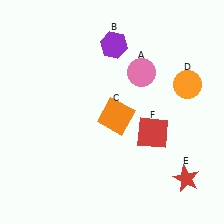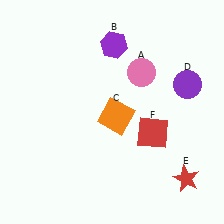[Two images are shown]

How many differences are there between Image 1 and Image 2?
There is 1 difference between the two images.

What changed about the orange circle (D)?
In Image 1, D is orange. In Image 2, it changed to purple.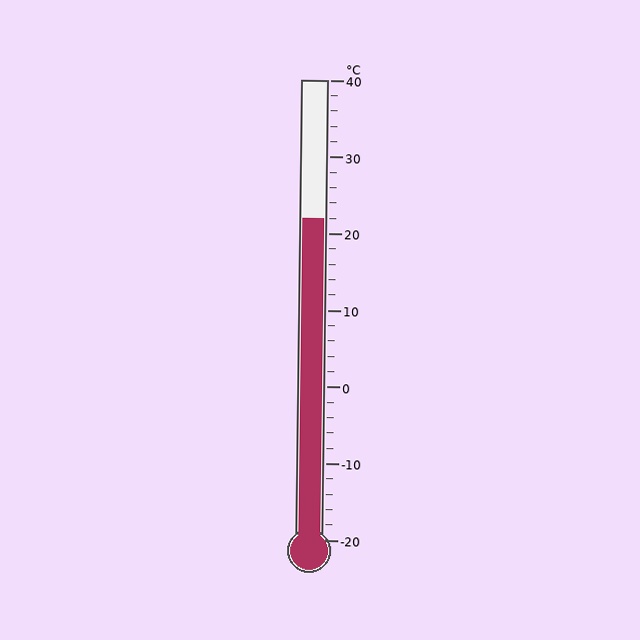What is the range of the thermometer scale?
The thermometer scale ranges from -20°C to 40°C.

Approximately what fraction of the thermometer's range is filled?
The thermometer is filled to approximately 70% of its range.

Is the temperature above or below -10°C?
The temperature is above -10°C.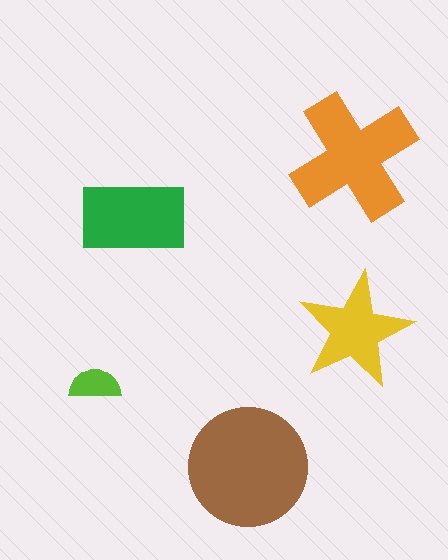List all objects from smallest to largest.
The lime semicircle, the yellow star, the green rectangle, the orange cross, the brown circle.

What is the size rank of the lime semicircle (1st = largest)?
5th.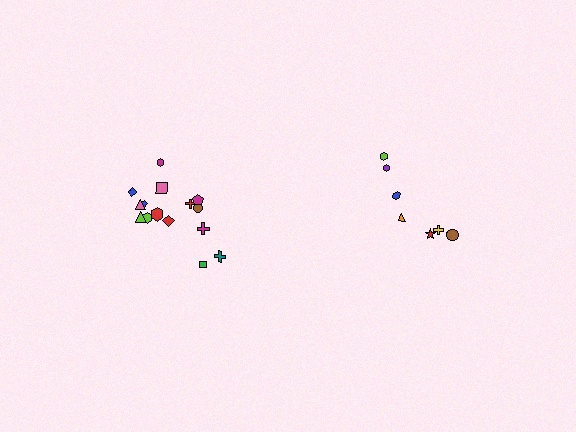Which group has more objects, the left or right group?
The left group.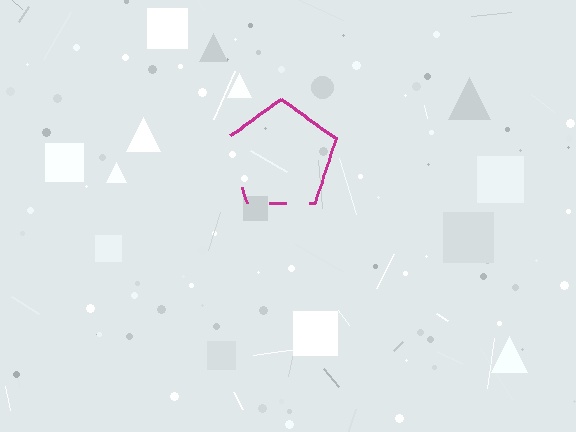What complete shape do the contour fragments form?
The contour fragments form a pentagon.